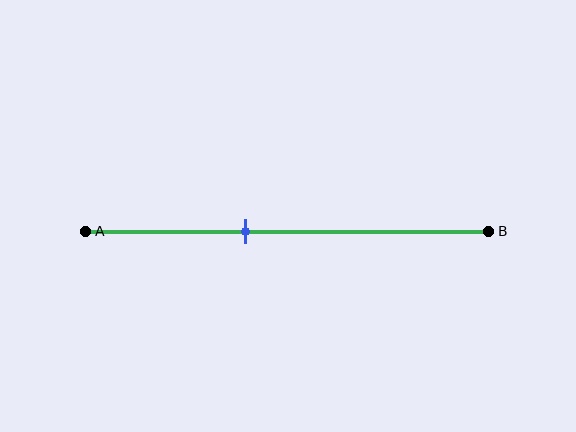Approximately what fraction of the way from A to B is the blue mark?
The blue mark is approximately 40% of the way from A to B.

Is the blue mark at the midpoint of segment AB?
No, the mark is at about 40% from A, not at the 50% midpoint.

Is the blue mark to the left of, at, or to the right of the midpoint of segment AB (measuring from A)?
The blue mark is to the left of the midpoint of segment AB.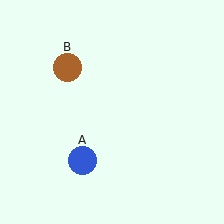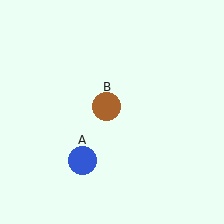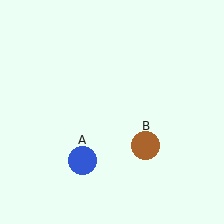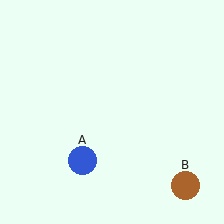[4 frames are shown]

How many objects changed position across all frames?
1 object changed position: brown circle (object B).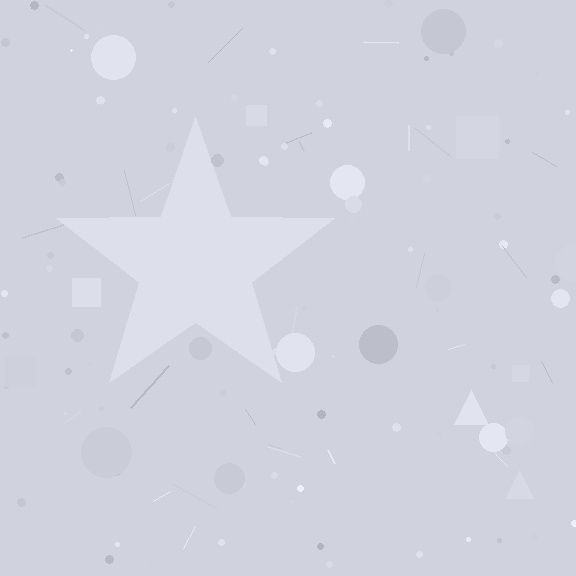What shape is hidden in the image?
A star is hidden in the image.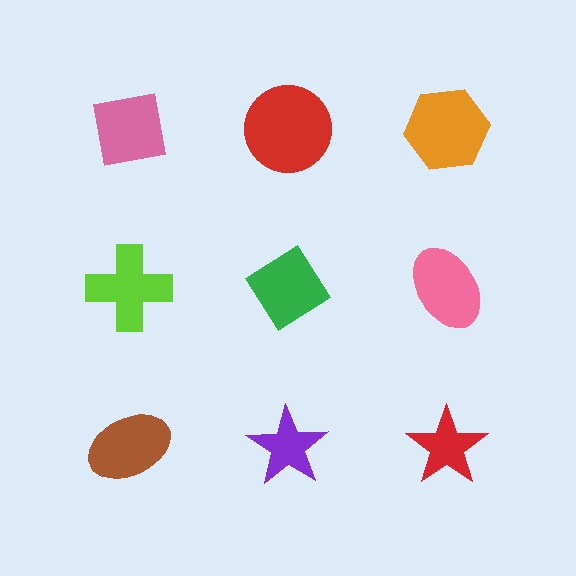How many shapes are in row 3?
3 shapes.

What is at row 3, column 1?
A brown ellipse.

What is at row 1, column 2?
A red circle.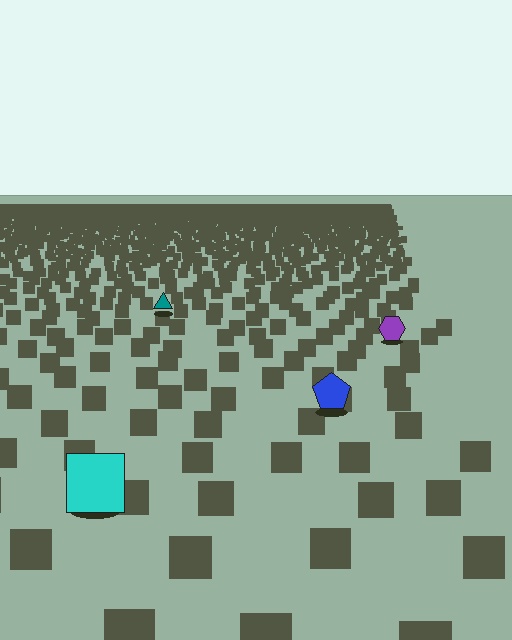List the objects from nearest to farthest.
From nearest to farthest: the cyan square, the blue pentagon, the purple hexagon, the teal triangle.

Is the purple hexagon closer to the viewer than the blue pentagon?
No. The blue pentagon is closer — you can tell from the texture gradient: the ground texture is coarser near it.